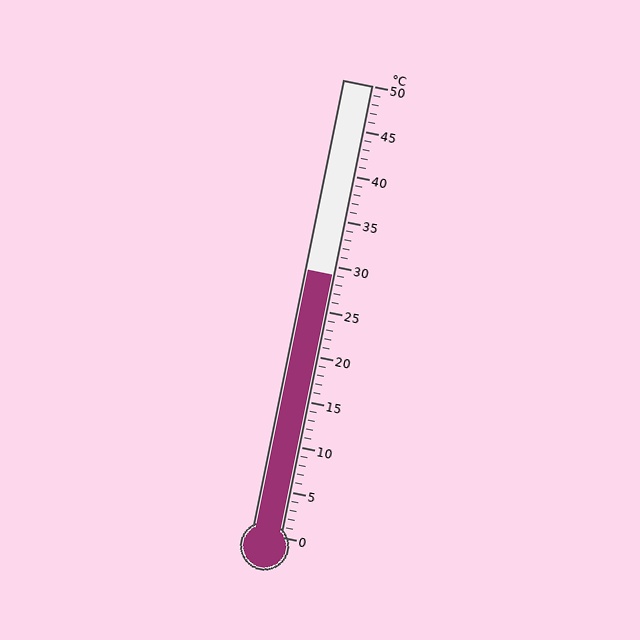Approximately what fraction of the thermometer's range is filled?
The thermometer is filled to approximately 60% of its range.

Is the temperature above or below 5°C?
The temperature is above 5°C.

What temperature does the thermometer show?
The thermometer shows approximately 29°C.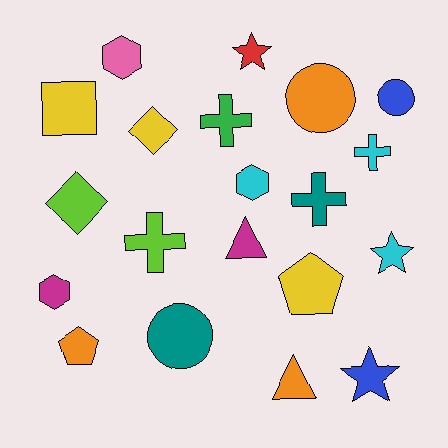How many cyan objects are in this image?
There are 3 cyan objects.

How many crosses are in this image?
There are 4 crosses.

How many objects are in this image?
There are 20 objects.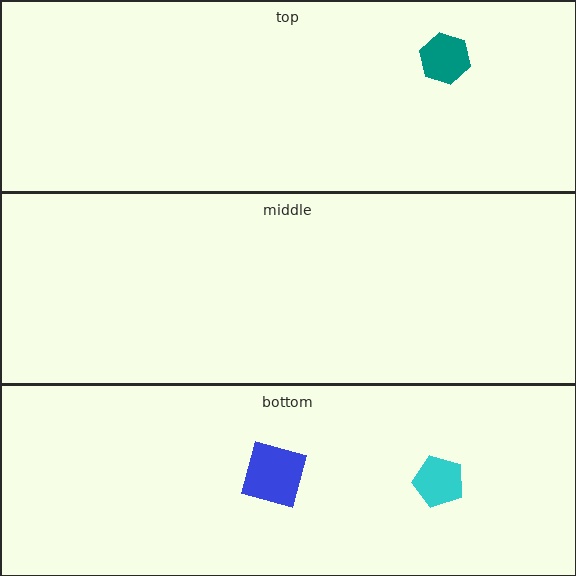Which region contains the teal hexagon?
The top region.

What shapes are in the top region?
The teal hexagon.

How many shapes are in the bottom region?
2.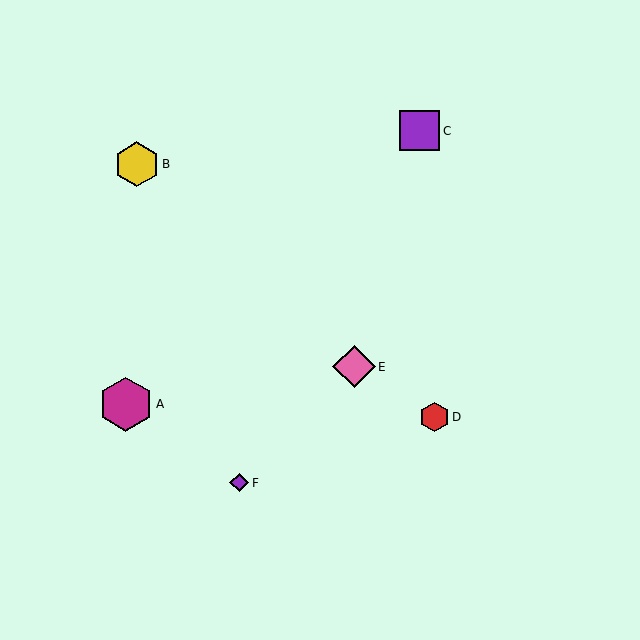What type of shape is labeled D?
Shape D is a red hexagon.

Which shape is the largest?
The magenta hexagon (labeled A) is the largest.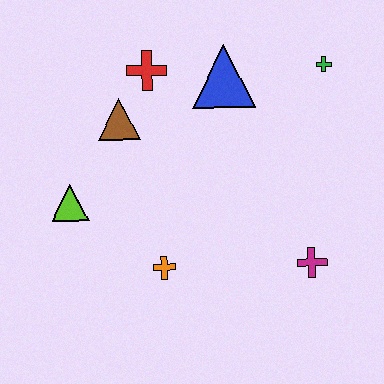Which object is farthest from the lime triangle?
The green cross is farthest from the lime triangle.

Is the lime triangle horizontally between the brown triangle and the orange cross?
No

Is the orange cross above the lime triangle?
No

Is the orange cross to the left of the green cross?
Yes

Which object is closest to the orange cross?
The lime triangle is closest to the orange cross.